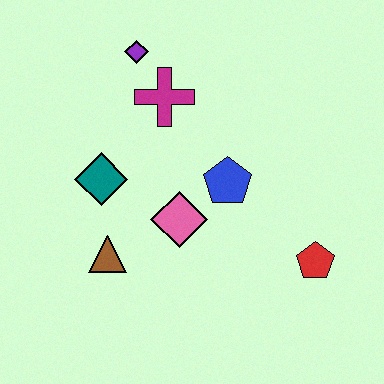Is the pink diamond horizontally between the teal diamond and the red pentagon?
Yes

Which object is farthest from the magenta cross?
The red pentagon is farthest from the magenta cross.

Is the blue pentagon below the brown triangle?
No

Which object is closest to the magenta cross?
The purple diamond is closest to the magenta cross.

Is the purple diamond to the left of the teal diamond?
No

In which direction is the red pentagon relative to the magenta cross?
The red pentagon is below the magenta cross.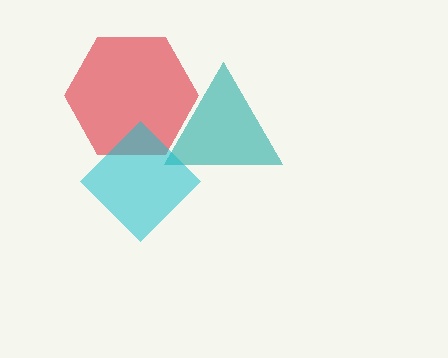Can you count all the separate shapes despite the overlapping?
Yes, there are 3 separate shapes.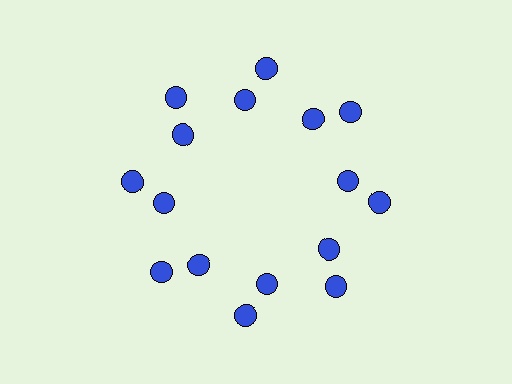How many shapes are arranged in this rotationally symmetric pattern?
There are 16 shapes, arranged in 8 groups of 2.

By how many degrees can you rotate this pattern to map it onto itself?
The pattern maps onto itself every 45 degrees of rotation.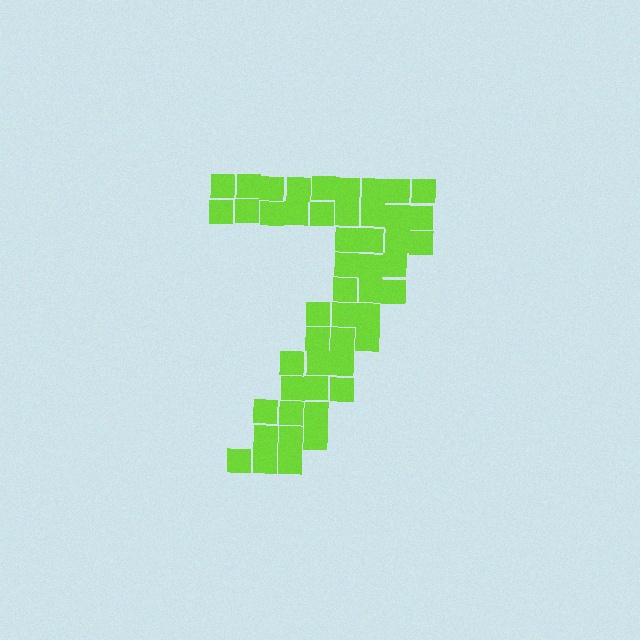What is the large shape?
The large shape is the digit 7.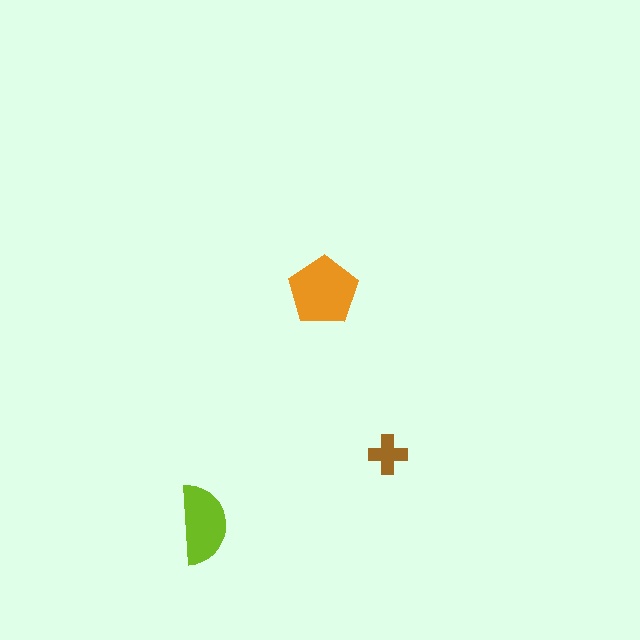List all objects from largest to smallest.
The orange pentagon, the lime semicircle, the brown cross.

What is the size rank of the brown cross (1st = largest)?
3rd.